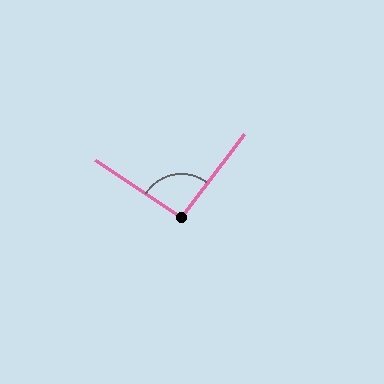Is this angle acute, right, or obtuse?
It is approximately a right angle.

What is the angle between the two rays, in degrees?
Approximately 94 degrees.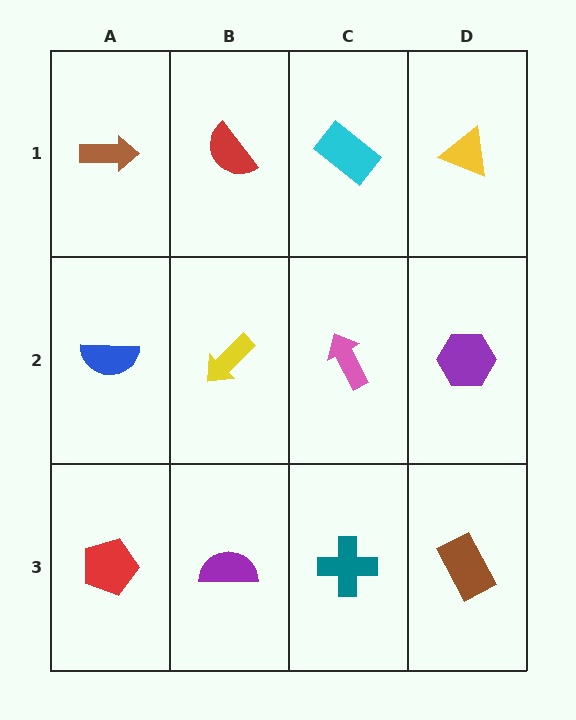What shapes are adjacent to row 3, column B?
A yellow arrow (row 2, column B), a red pentagon (row 3, column A), a teal cross (row 3, column C).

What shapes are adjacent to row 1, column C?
A pink arrow (row 2, column C), a red semicircle (row 1, column B), a yellow triangle (row 1, column D).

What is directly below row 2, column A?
A red pentagon.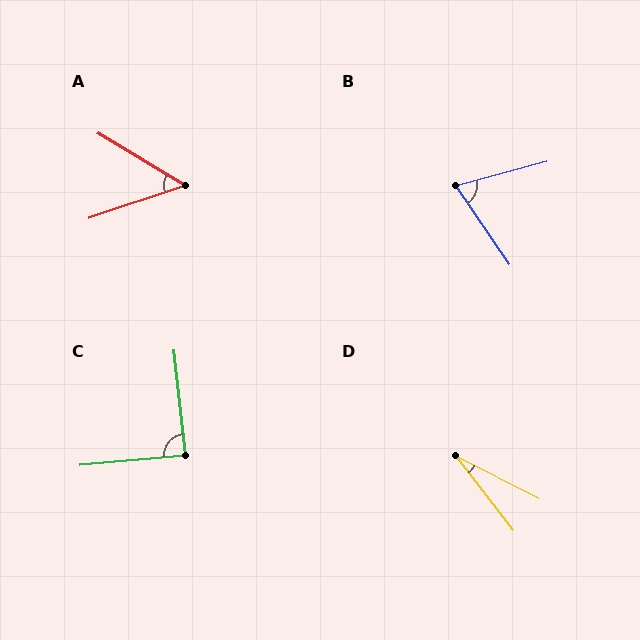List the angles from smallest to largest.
D (25°), A (49°), B (71°), C (89°).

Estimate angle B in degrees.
Approximately 71 degrees.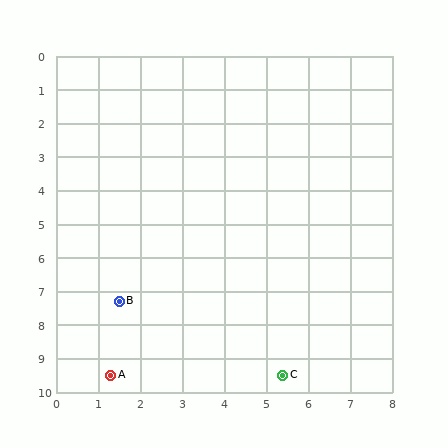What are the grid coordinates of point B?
Point B is at approximately (1.5, 7.3).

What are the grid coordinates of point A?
Point A is at approximately (1.3, 9.5).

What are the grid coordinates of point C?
Point C is at approximately (5.4, 9.5).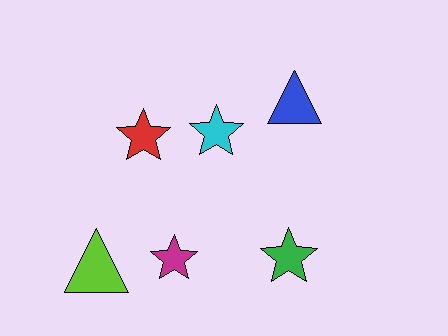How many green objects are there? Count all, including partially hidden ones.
There is 1 green object.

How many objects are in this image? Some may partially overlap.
There are 6 objects.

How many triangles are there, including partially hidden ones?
There are 2 triangles.